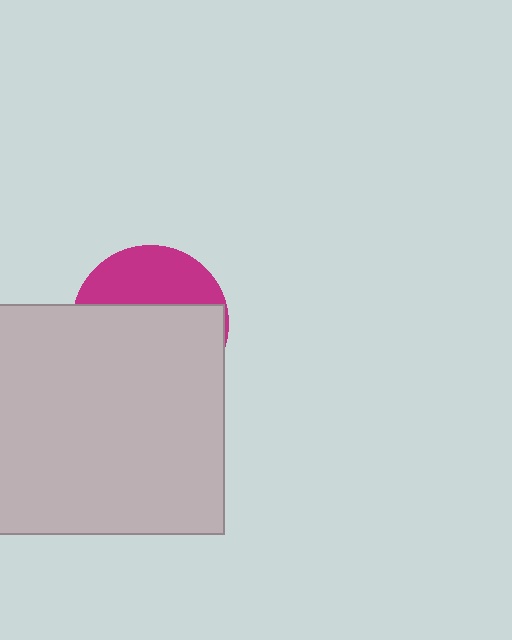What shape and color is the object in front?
The object in front is a light gray square.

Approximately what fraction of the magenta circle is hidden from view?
Roughly 66% of the magenta circle is hidden behind the light gray square.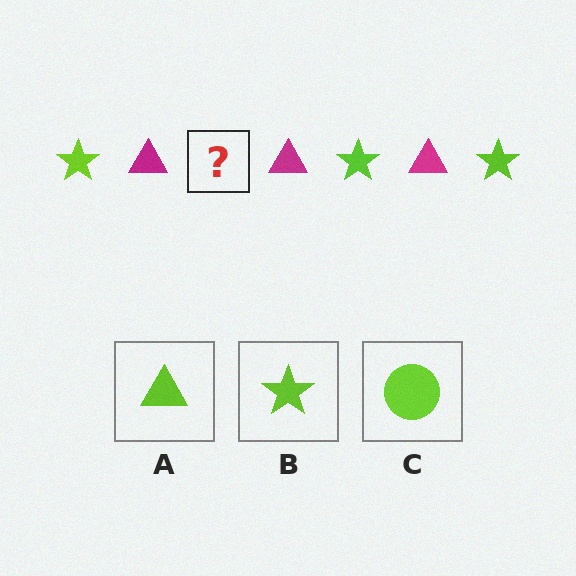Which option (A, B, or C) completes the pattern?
B.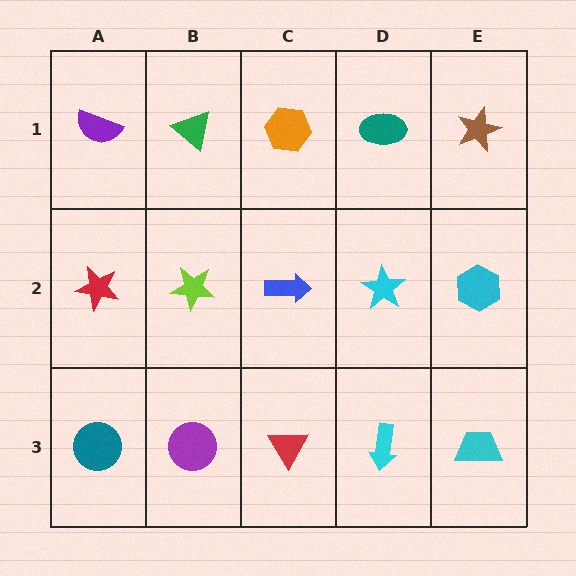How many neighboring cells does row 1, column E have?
2.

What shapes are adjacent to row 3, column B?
A lime star (row 2, column B), a teal circle (row 3, column A), a red triangle (row 3, column C).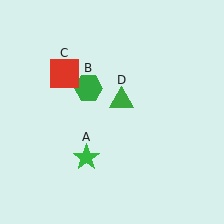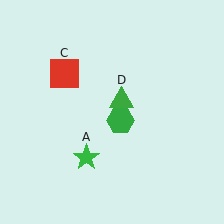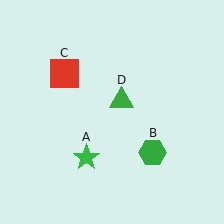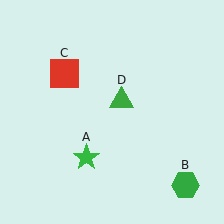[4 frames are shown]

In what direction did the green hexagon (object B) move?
The green hexagon (object B) moved down and to the right.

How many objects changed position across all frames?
1 object changed position: green hexagon (object B).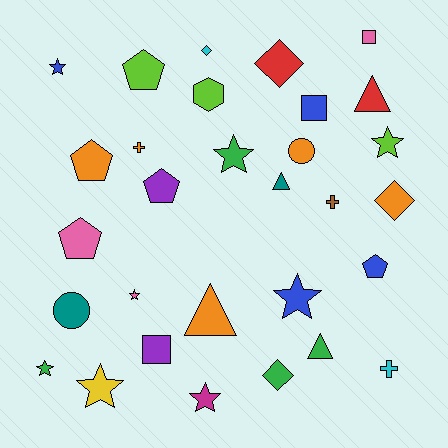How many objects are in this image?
There are 30 objects.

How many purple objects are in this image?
There are 2 purple objects.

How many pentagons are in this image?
There are 5 pentagons.